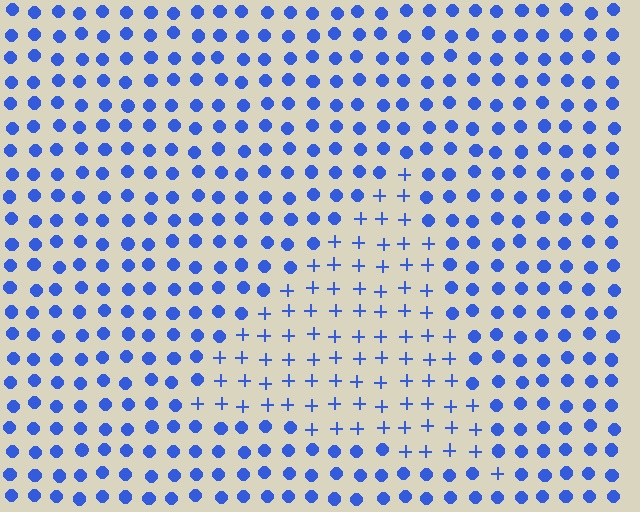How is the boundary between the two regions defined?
The boundary is defined by a change in element shape: plus signs inside vs. circles outside. All elements share the same color and spacing.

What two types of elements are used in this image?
The image uses plus signs inside the triangle region and circles outside it.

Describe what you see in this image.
The image is filled with small blue elements arranged in a uniform grid. A triangle-shaped region contains plus signs, while the surrounding area contains circles. The boundary is defined purely by the change in element shape.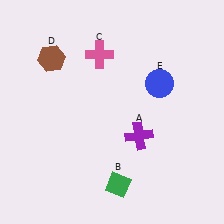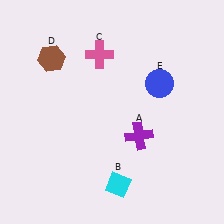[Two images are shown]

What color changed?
The diamond (B) changed from green in Image 1 to cyan in Image 2.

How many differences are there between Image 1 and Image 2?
There is 1 difference between the two images.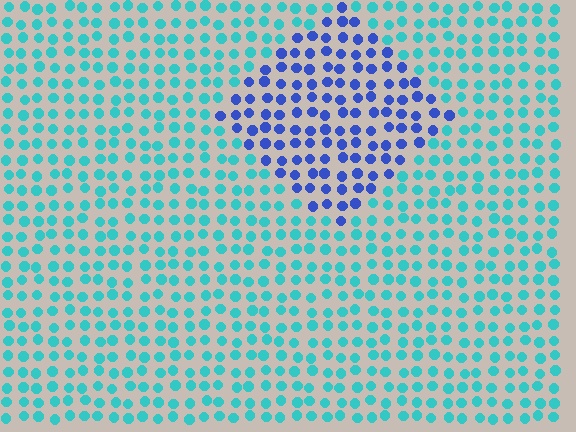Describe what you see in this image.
The image is filled with small cyan elements in a uniform arrangement. A diamond-shaped region is visible where the elements are tinted to a slightly different hue, forming a subtle color boundary.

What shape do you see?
I see a diamond.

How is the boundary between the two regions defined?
The boundary is defined purely by a slight shift in hue (about 50 degrees). Spacing, size, and orientation are identical on both sides.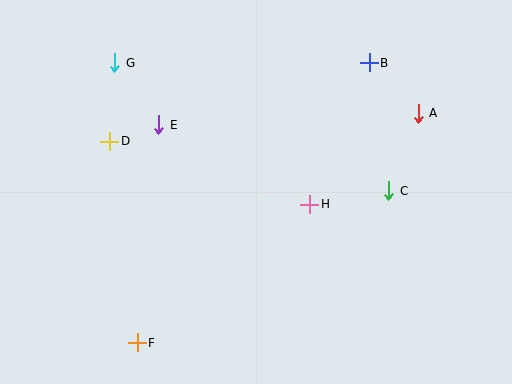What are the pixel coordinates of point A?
Point A is at (418, 113).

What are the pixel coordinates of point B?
Point B is at (369, 63).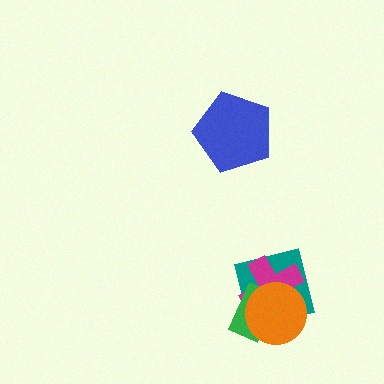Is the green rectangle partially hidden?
Yes, it is partially covered by another shape.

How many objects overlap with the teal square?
3 objects overlap with the teal square.